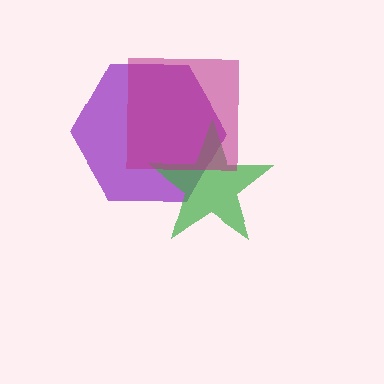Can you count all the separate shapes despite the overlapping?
Yes, there are 3 separate shapes.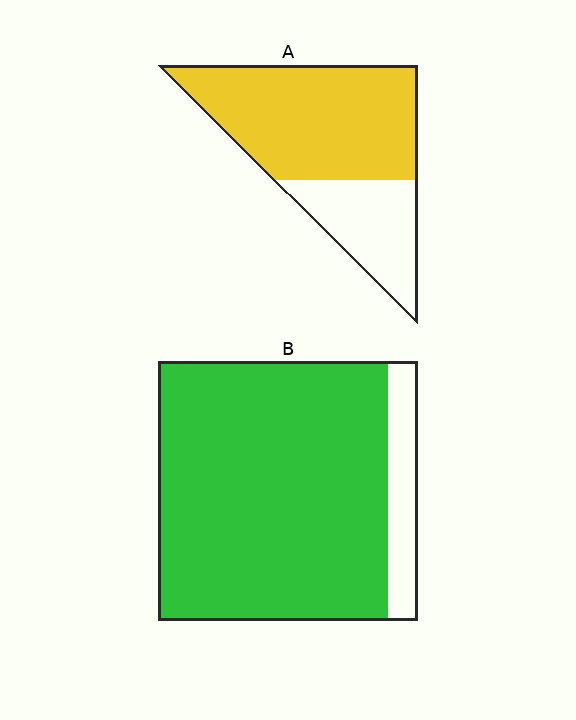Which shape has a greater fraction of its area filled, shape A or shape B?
Shape B.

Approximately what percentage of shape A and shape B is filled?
A is approximately 70% and B is approximately 90%.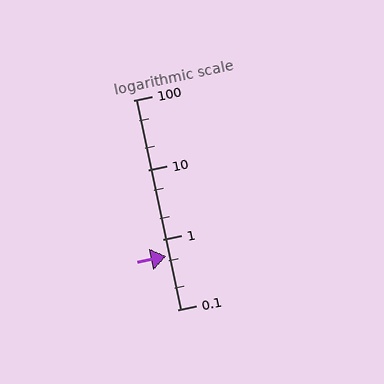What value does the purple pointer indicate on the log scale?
The pointer indicates approximately 0.59.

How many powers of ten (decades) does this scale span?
The scale spans 3 decades, from 0.1 to 100.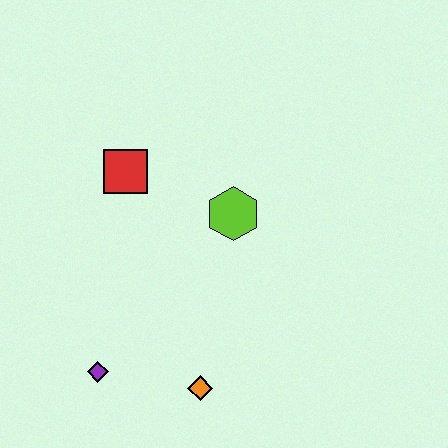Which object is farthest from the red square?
The orange diamond is farthest from the red square.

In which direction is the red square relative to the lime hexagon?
The red square is to the left of the lime hexagon.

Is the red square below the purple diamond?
No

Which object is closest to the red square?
The lime hexagon is closest to the red square.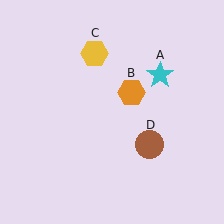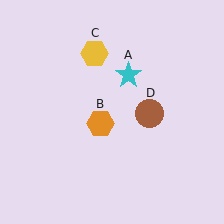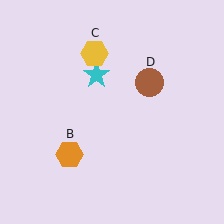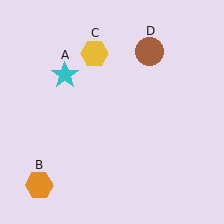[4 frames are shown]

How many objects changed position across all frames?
3 objects changed position: cyan star (object A), orange hexagon (object B), brown circle (object D).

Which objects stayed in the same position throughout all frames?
Yellow hexagon (object C) remained stationary.